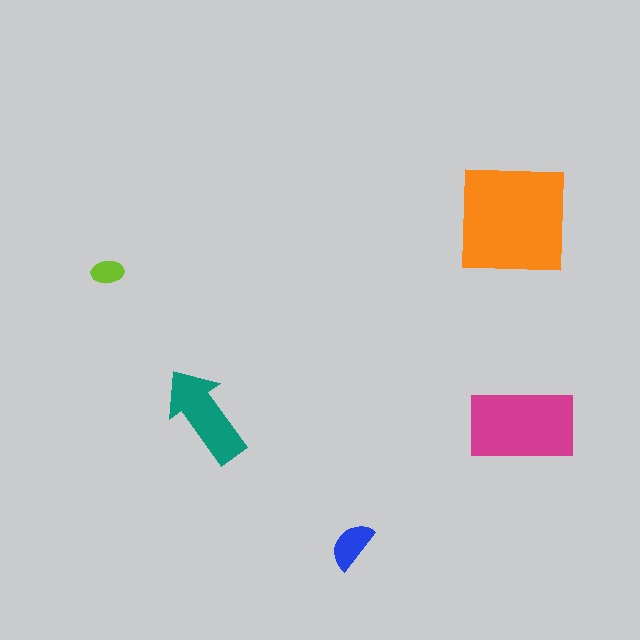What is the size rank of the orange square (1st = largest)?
1st.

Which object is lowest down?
The blue semicircle is bottommost.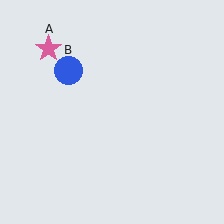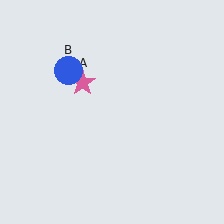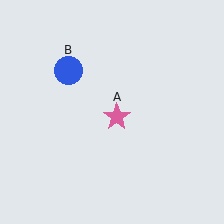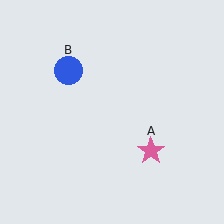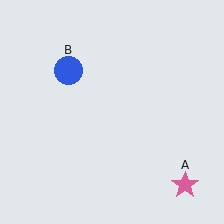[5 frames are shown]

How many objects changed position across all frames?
1 object changed position: pink star (object A).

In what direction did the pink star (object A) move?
The pink star (object A) moved down and to the right.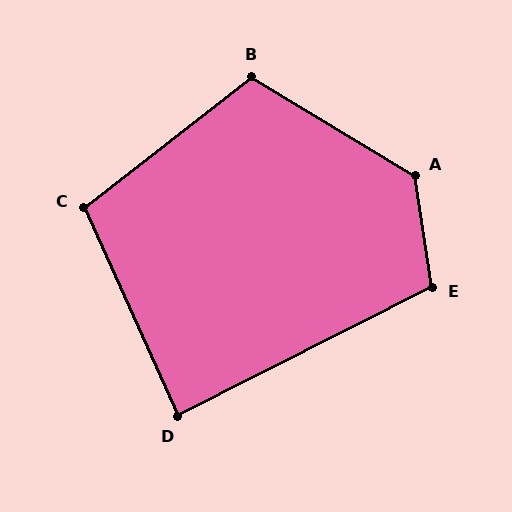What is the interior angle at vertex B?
Approximately 111 degrees (obtuse).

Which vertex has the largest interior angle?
A, at approximately 129 degrees.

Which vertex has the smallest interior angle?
D, at approximately 87 degrees.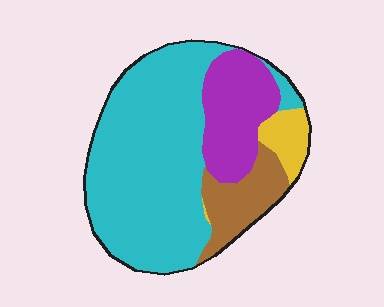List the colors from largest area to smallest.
From largest to smallest: cyan, purple, brown, yellow.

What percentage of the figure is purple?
Purple takes up about one fifth (1/5) of the figure.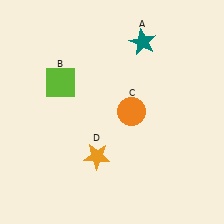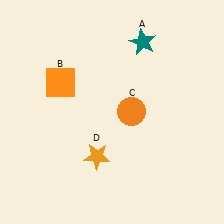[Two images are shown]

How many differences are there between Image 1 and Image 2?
There is 1 difference between the two images.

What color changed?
The square (B) changed from lime in Image 1 to orange in Image 2.